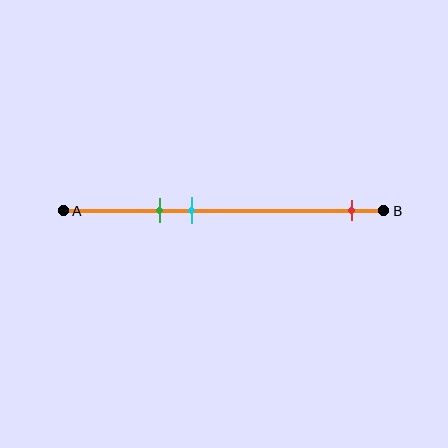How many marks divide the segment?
There are 3 marks dividing the segment.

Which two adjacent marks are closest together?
The green and cyan marks are the closest adjacent pair.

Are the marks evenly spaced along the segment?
No, the marks are not evenly spaced.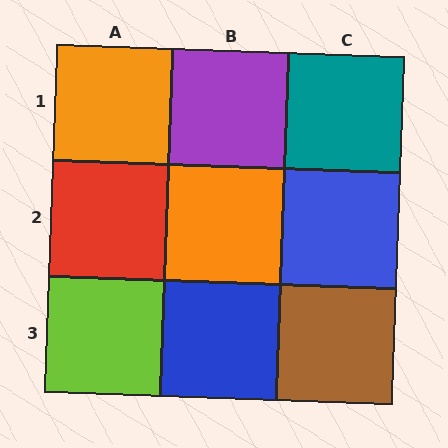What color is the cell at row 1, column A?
Orange.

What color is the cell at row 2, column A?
Red.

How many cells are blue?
2 cells are blue.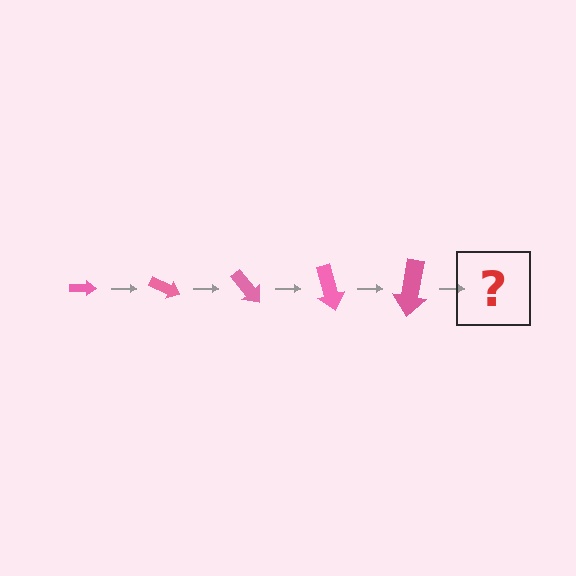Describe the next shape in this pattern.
It should be an arrow, larger than the previous one and rotated 125 degrees from the start.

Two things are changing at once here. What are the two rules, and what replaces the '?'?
The two rules are that the arrow grows larger each step and it rotates 25 degrees each step. The '?' should be an arrow, larger than the previous one and rotated 125 degrees from the start.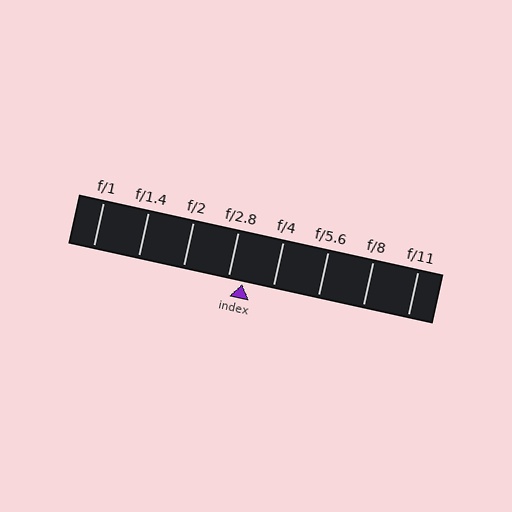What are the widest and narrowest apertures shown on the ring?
The widest aperture shown is f/1 and the narrowest is f/11.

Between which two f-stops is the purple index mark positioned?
The index mark is between f/2.8 and f/4.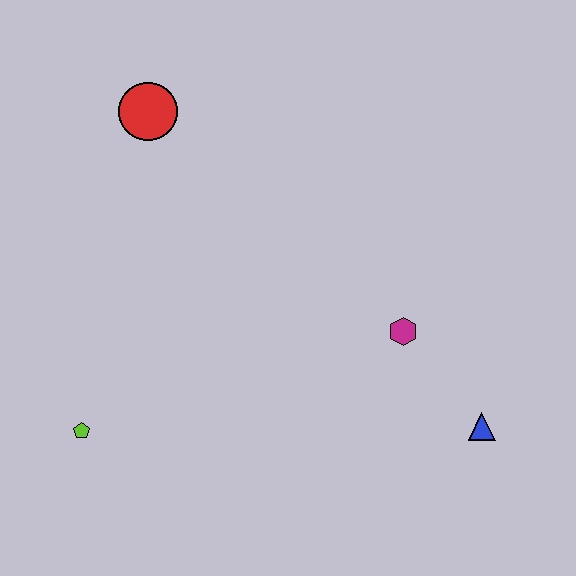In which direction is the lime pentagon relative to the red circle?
The lime pentagon is below the red circle.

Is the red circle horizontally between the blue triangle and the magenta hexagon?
No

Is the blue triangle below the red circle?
Yes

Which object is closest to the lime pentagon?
The red circle is closest to the lime pentagon.